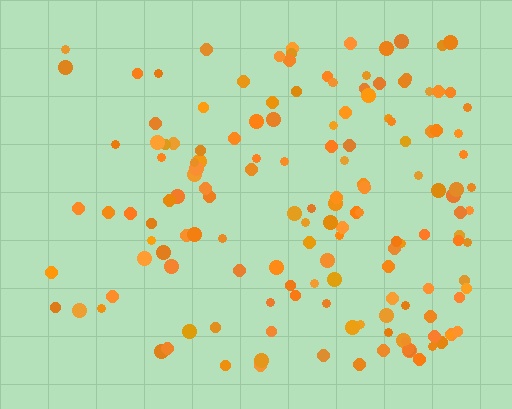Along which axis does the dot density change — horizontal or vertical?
Horizontal.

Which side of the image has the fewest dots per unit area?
The left.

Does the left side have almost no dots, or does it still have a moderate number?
Still a moderate number, just noticeably fewer than the right.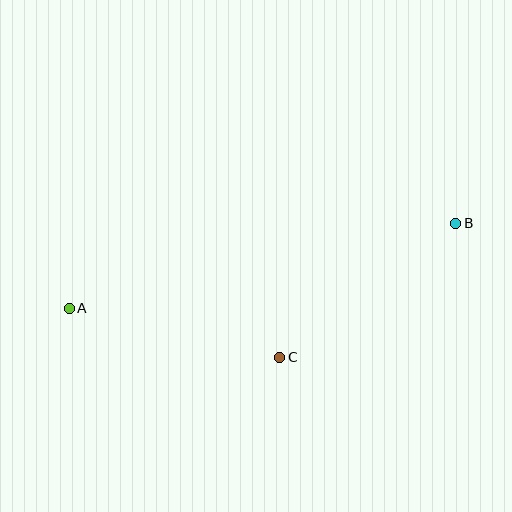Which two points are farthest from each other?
Points A and B are farthest from each other.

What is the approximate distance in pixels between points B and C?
The distance between B and C is approximately 221 pixels.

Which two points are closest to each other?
Points A and C are closest to each other.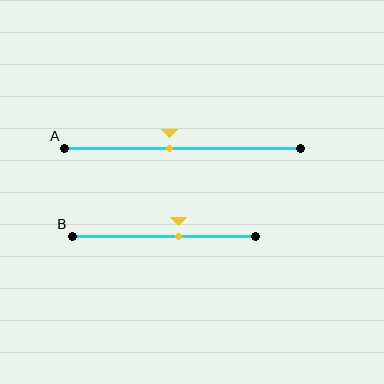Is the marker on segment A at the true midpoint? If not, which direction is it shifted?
No, the marker on segment A is shifted to the left by about 6% of the segment length.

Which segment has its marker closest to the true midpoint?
Segment A has its marker closest to the true midpoint.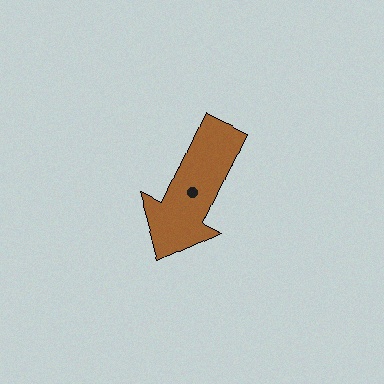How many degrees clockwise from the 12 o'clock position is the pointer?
Approximately 205 degrees.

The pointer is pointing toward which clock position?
Roughly 7 o'clock.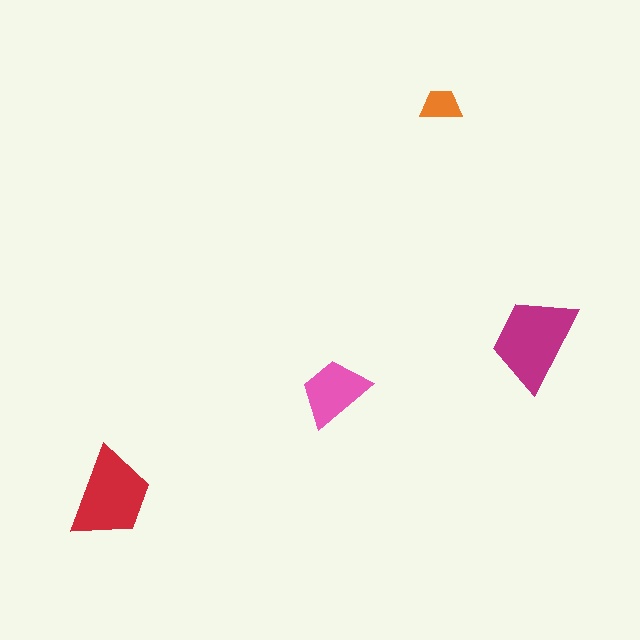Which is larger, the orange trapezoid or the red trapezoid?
The red one.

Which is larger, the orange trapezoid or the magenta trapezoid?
The magenta one.